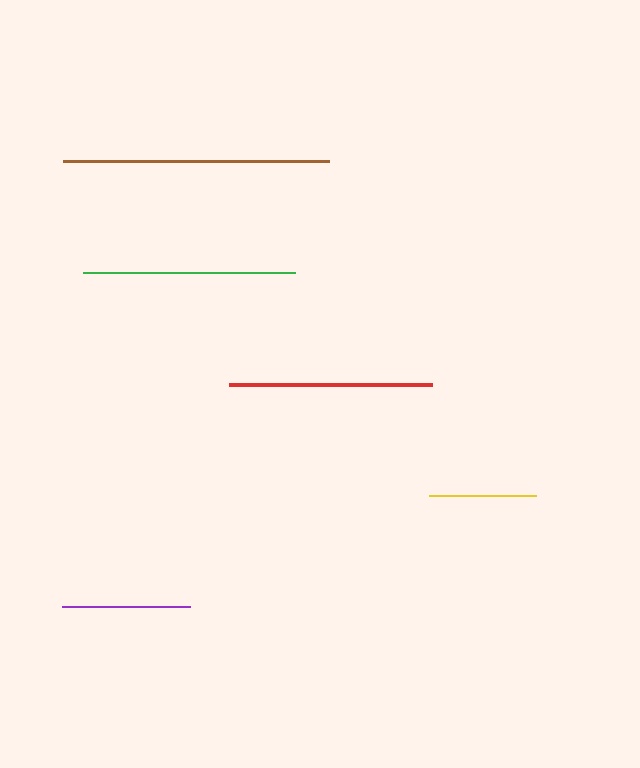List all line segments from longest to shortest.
From longest to shortest: brown, green, red, purple, yellow.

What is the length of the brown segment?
The brown segment is approximately 267 pixels long.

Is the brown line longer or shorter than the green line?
The brown line is longer than the green line.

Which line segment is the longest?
The brown line is the longest at approximately 267 pixels.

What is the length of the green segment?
The green segment is approximately 212 pixels long.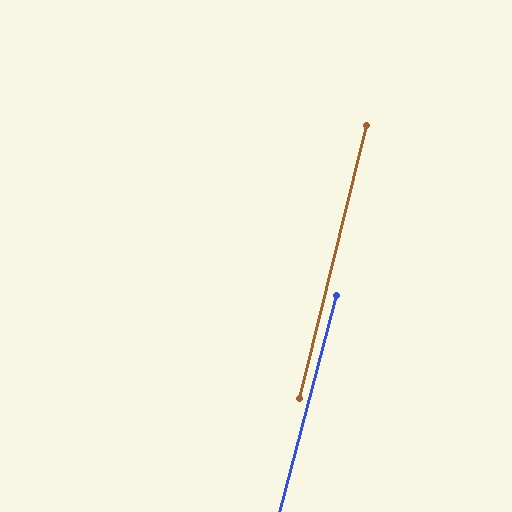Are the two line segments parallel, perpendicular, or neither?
Parallel — their directions differ by only 1.0°.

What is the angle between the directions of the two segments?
Approximately 1 degree.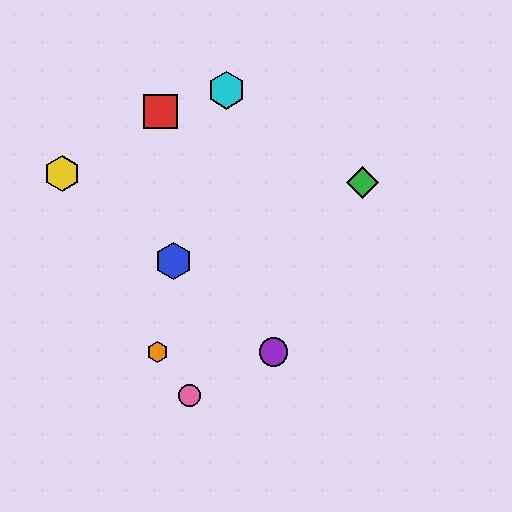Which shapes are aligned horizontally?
The purple circle, the orange hexagon are aligned horizontally.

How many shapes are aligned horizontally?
2 shapes (the purple circle, the orange hexagon) are aligned horizontally.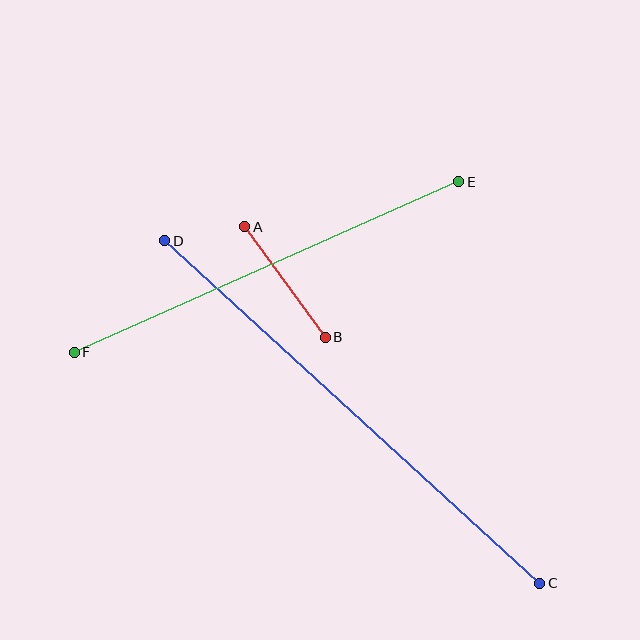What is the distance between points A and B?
The distance is approximately 137 pixels.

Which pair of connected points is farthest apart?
Points C and D are farthest apart.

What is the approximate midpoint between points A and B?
The midpoint is at approximately (285, 282) pixels.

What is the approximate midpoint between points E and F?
The midpoint is at approximately (267, 267) pixels.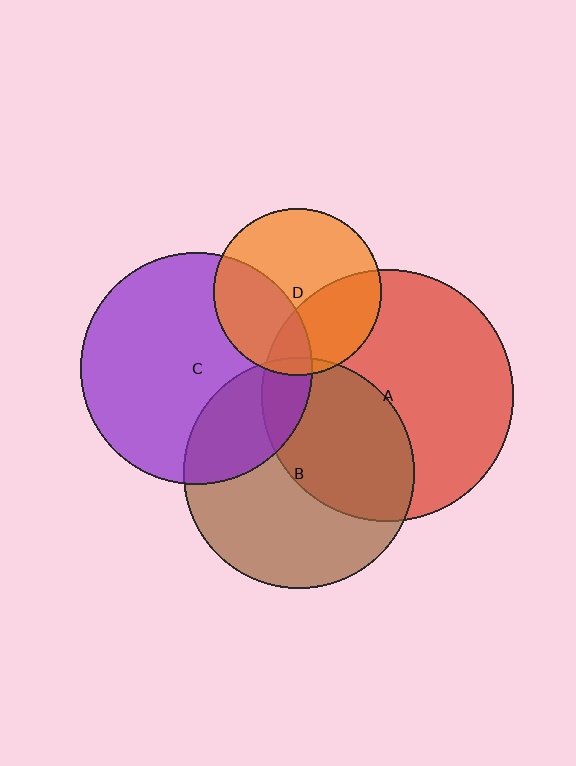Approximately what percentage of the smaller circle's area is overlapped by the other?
Approximately 5%.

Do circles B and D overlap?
Yes.